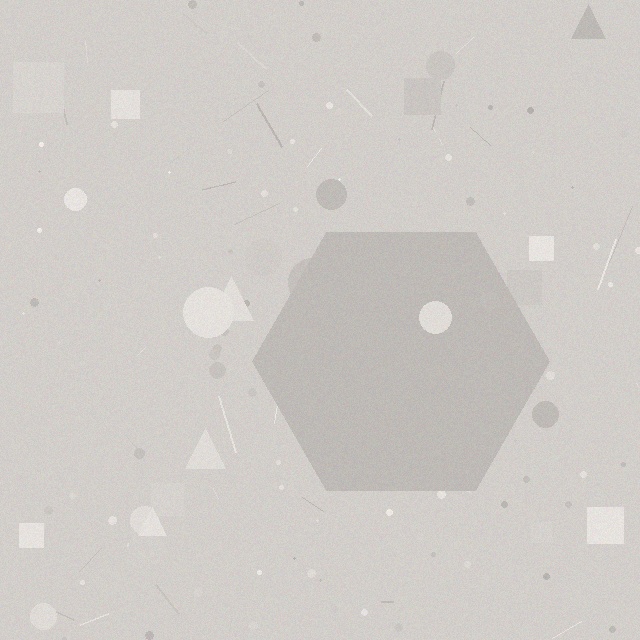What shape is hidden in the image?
A hexagon is hidden in the image.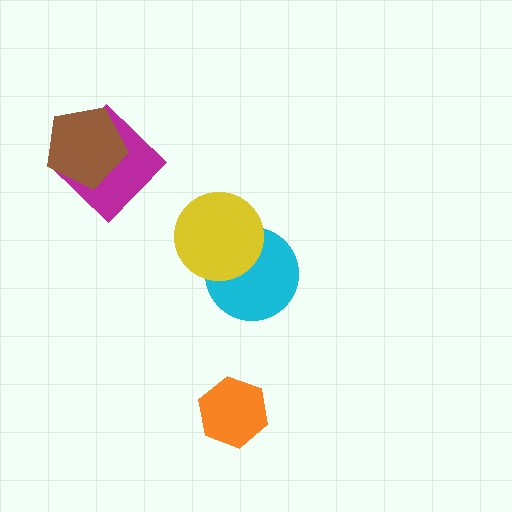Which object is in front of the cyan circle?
The yellow circle is in front of the cyan circle.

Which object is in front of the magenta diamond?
The brown pentagon is in front of the magenta diamond.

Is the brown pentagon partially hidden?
No, no other shape covers it.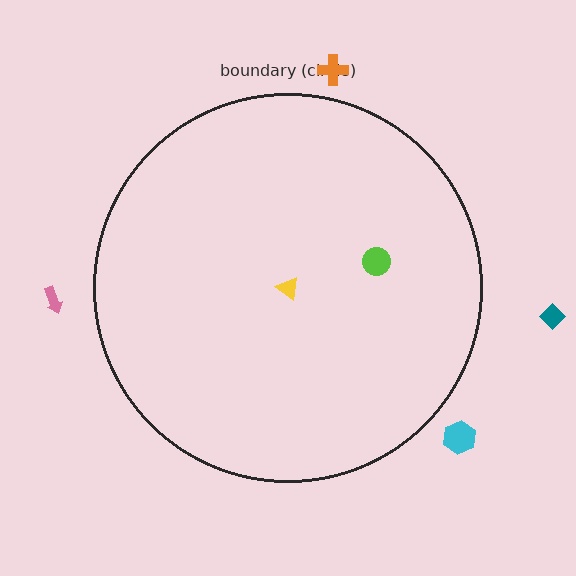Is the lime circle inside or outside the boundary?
Inside.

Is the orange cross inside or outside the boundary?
Outside.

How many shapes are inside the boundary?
2 inside, 4 outside.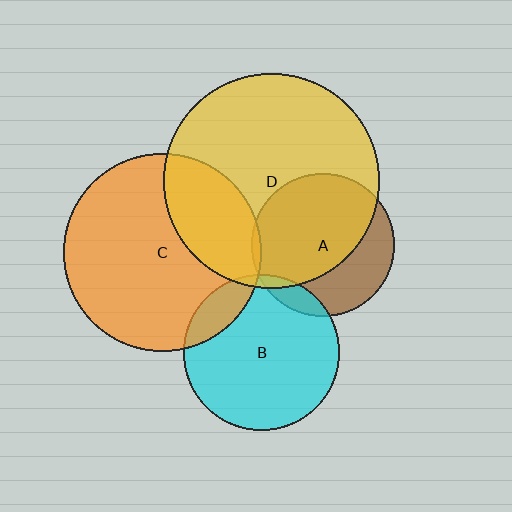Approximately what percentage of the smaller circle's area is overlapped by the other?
Approximately 65%.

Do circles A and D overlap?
Yes.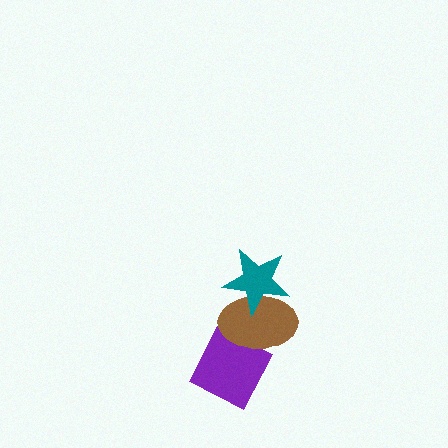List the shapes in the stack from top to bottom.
From top to bottom: the teal star, the brown ellipse, the purple diamond.